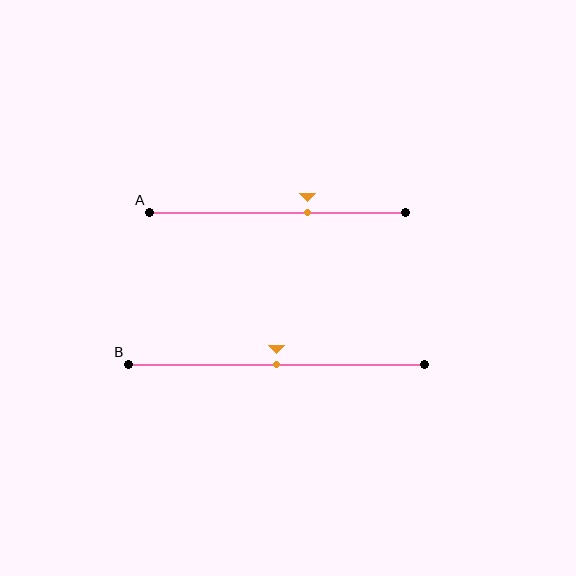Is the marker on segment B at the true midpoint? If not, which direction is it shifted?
Yes, the marker on segment B is at the true midpoint.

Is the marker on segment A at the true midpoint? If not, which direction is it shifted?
No, the marker on segment A is shifted to the right by about 12% of the segment length.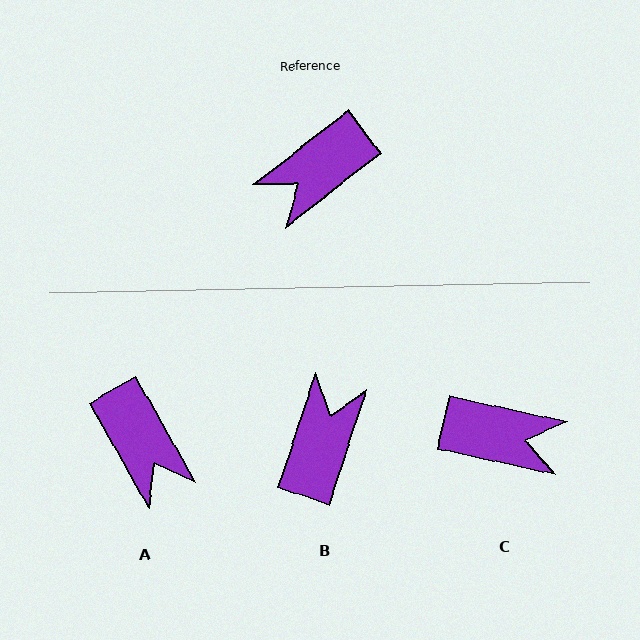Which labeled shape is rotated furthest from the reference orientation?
B, about 146 degrees away.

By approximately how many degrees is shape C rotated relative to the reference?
Approximately 129 degrees counter-clockwise.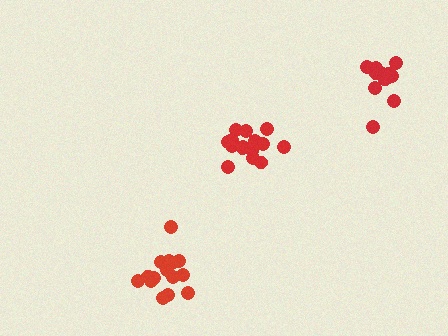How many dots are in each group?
Group 1: 15 dots, Group 2: 15 dots, Group 3: 12 dots (42 total).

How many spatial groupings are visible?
There are 3 spatial groupings.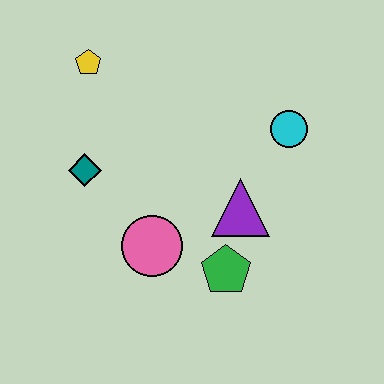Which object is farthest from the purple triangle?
The yellow pentagon is farthest from the purple triangle.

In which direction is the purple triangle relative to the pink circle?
The purple triangle is to the right of the pink circle.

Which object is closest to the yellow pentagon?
The teal diamond is closest to the yellow pentagon.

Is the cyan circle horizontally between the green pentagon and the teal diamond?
No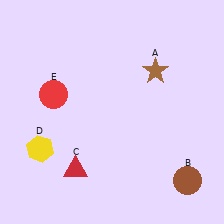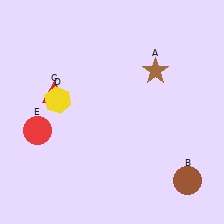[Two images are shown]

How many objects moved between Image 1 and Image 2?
3 objects moved between the two images.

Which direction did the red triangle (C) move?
The red triangle (C) moved up.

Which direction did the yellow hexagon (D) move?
The yellow hexagon (D) moved up.